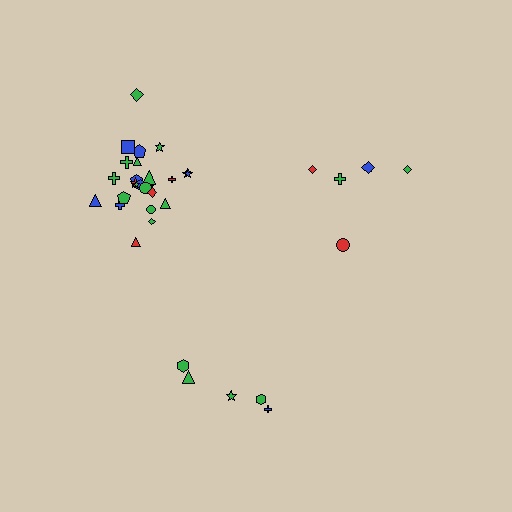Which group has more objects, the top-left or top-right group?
The top-left group.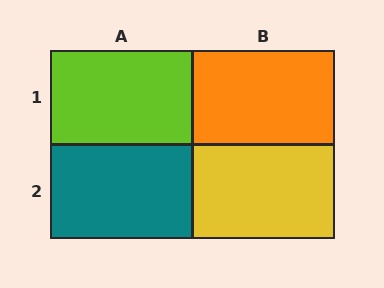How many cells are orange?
1 cell is orange.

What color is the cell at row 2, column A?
Teal.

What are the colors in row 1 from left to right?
Lime, orange.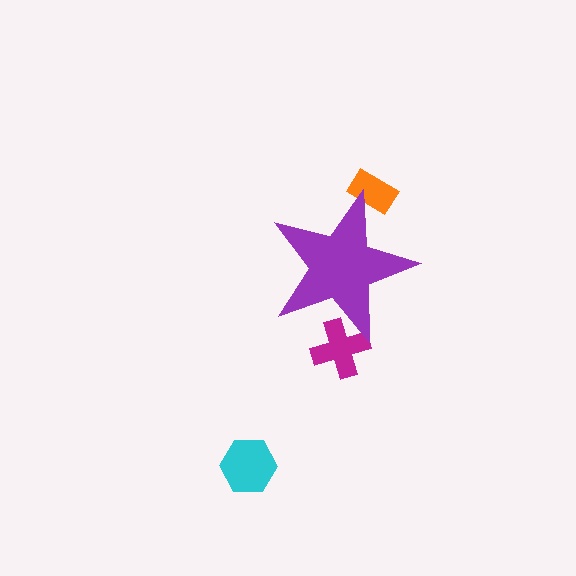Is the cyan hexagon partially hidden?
No, the cyan hexagon is fully visible.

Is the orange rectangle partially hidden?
Yes, the orange rectangle is partially hidden behind the purple star.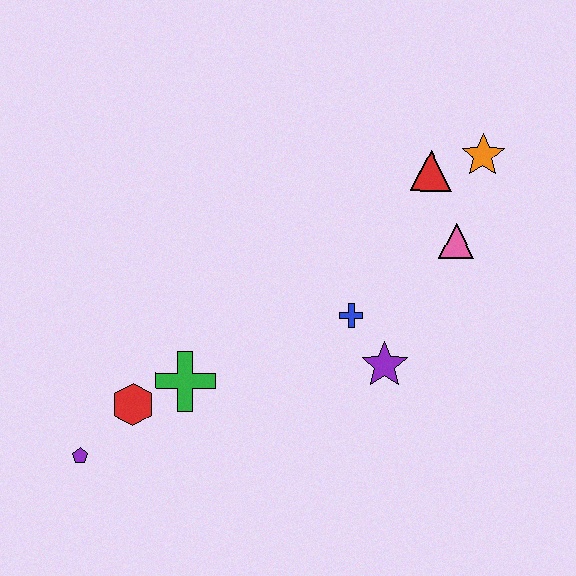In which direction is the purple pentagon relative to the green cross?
The purple pentagon is to the left of the green cross.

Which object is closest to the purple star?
The blue cross is closest to the purple star.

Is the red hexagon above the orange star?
No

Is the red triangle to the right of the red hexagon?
Yes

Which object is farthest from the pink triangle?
The purple pentagon is farthest from the pink triangle.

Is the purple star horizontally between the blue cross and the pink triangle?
Yes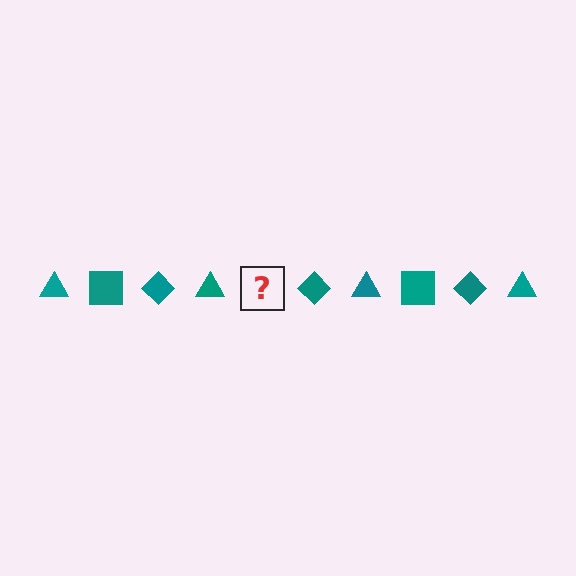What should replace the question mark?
The question mark should be replaced with a teal square.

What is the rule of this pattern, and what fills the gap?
The rule is that the pattern cycles through triangle, square, diamond shapes in teal. The gap should be filled with a teal square.